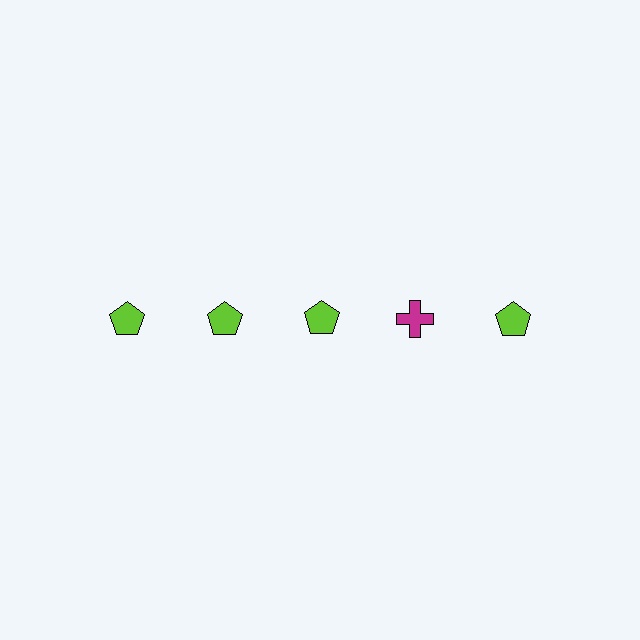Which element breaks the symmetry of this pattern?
The magenta cross in the top row, second from right column breaks the symmetry. All other shapes are lime pentagons.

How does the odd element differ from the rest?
It differs in both color (magenta instead of lime) and shape (cross instead of pentagon).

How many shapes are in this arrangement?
There are 5 shapes arranged in a grid pattern.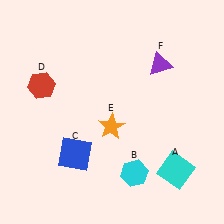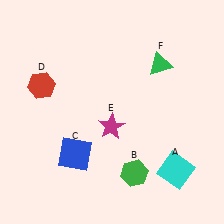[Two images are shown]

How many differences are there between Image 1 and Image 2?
There are 3 differences between the two images.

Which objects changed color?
B changed from cyan to green. E changed from orange to magenta. F changed from purple to green.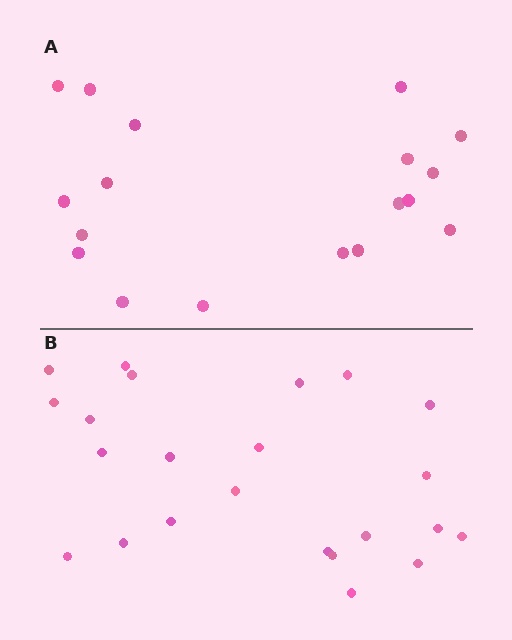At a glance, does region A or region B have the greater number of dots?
Region B (the bottom region) has more dots.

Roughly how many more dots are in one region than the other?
Region B has about 5 more dots than region A.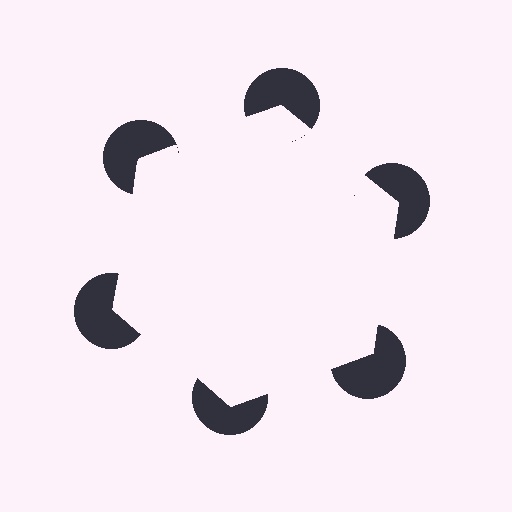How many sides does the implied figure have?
6 sides.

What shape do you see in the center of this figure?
An illusory hexagon — its edges are inferred from the aligned wedge cuts in the pac-man discs, not physically drawn.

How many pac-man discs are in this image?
There are 6 — one at each vertex of the illusory hexagon.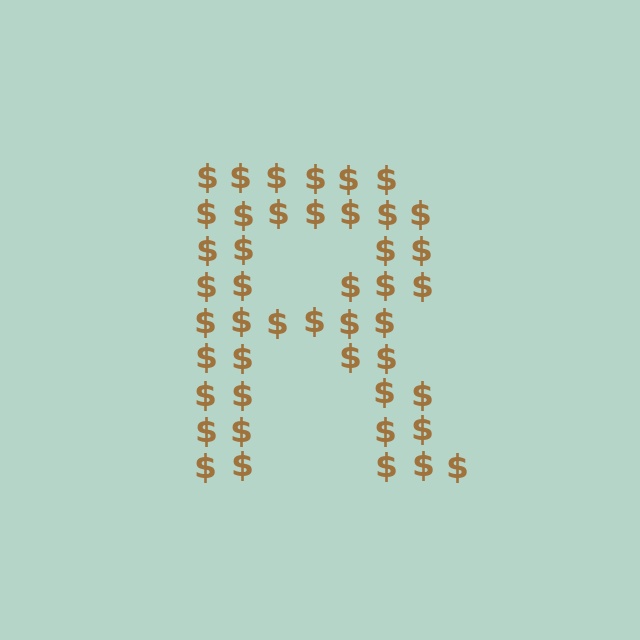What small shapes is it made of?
It is made of small dollar signs.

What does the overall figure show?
The overall figure shows the letter R.